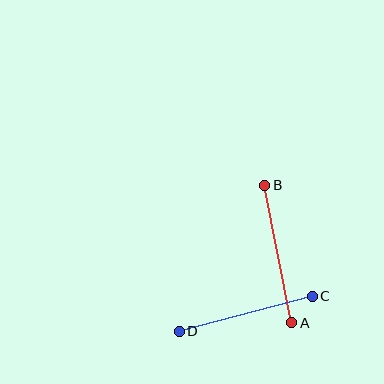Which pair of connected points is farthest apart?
Points A and B are farthest apart.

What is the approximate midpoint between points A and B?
The midpoint is at approximately (278, 254) pixels.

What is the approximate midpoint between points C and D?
The midpoint is at approximately (246, 314) pixels.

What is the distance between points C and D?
The distance is approximately 138 pixels.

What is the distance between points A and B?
The distance is approximately 140 pixels.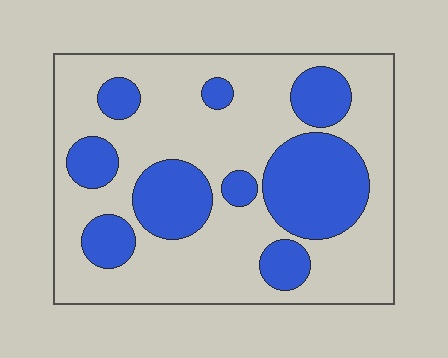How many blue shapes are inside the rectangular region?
9.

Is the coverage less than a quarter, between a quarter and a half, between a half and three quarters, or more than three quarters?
Between a quarter and a half.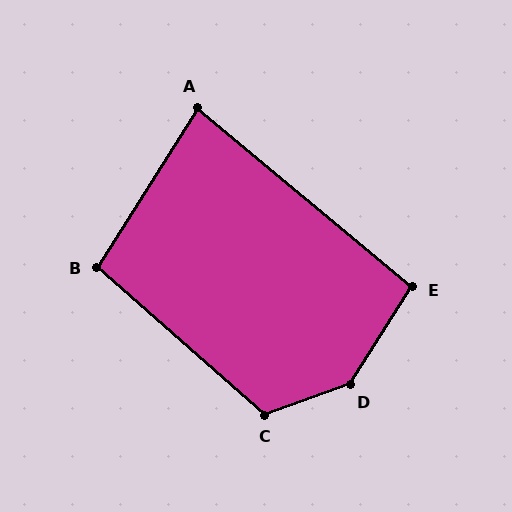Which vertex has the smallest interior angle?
A, at approximately 82 degrees.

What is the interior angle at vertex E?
Approximately 97 degrees (obtuse).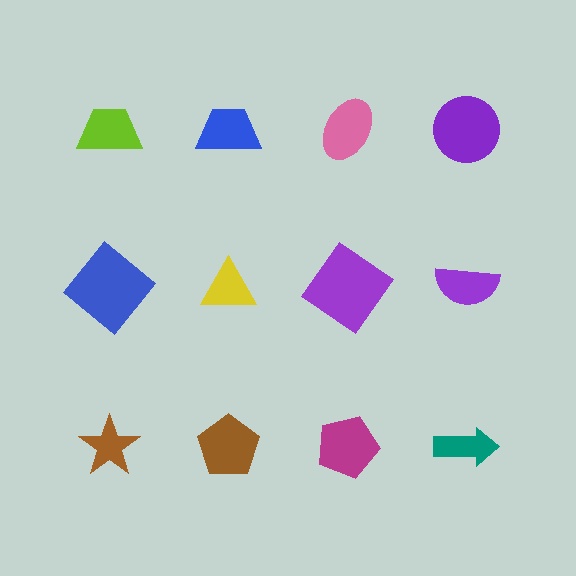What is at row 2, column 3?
A purple diamond.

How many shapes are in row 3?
4 shapes.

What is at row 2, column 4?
A purple semicircle.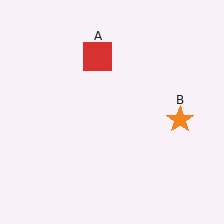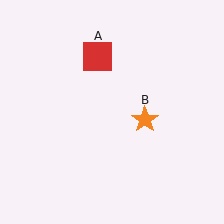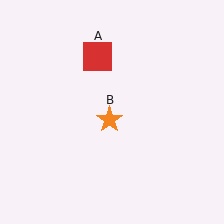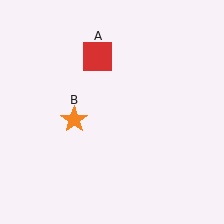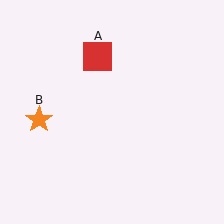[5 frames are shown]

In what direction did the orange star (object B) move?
The orange star (object B) moved left.